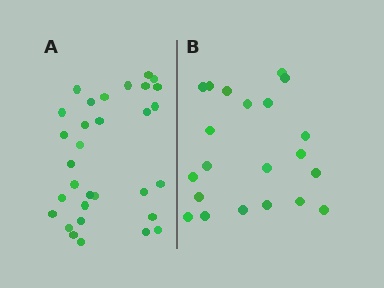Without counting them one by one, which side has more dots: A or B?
Region A (the left region) has more dots.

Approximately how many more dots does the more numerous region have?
Region A has roughly 10 or so more dots than region B.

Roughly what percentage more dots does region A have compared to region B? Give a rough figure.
About 50% more.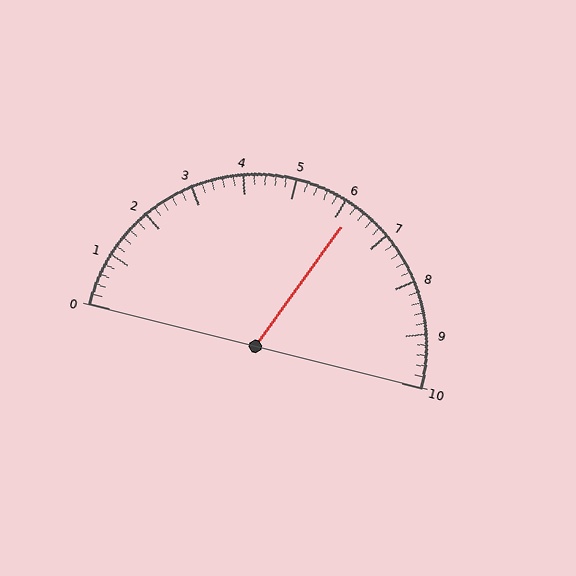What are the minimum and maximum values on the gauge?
The gauge ranges from 0 to 10.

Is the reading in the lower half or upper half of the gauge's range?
The reading is in the upper half of the range (0 to 10).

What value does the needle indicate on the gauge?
The needle indicates approximately 6.2.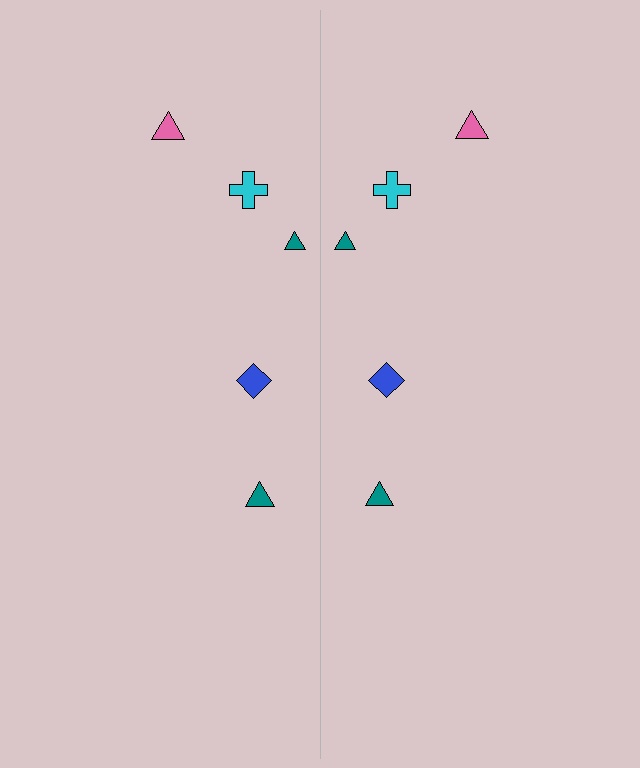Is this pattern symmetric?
Yes, this pattern has bilateral (reflection) symmetry.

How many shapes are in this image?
There are 10 shapes in this image.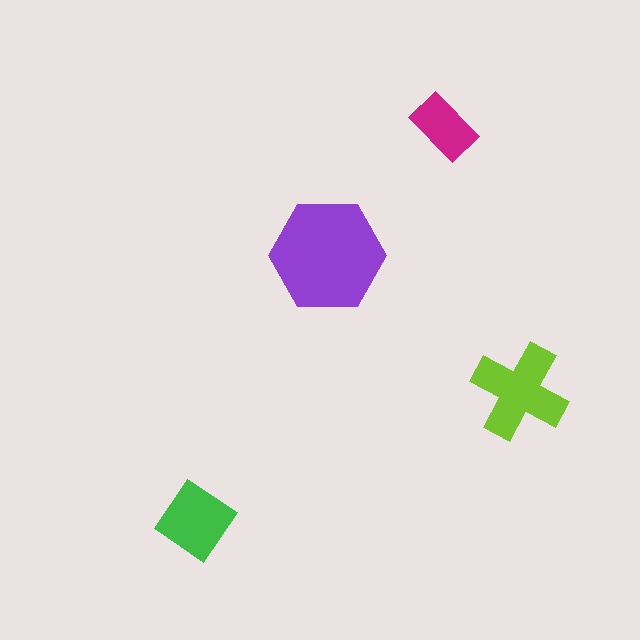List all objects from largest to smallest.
The purple hexagon, the lime cross, the green diamond, the magenta rectangle.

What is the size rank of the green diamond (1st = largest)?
3rd.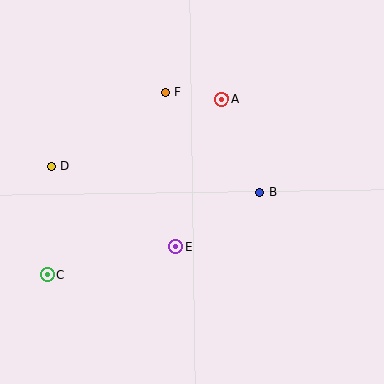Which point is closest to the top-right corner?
Point A is closest to the top-right corner.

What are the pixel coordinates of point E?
Point E is at (176, 247).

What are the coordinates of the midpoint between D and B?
The midpoint between D and B is at (155, 179).